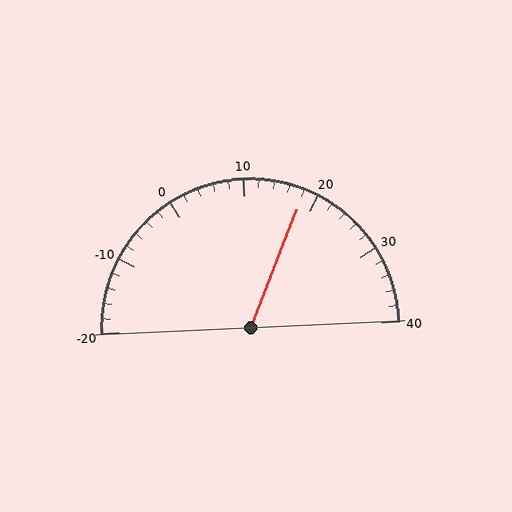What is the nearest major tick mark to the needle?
The nearest major tick mark is 20.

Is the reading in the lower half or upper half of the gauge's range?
The reading is in the upper half of the range (-20 to 40).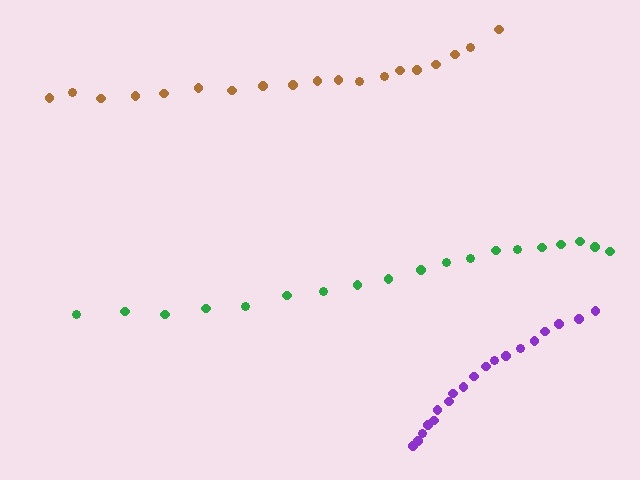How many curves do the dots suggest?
There are 3 distinct paths.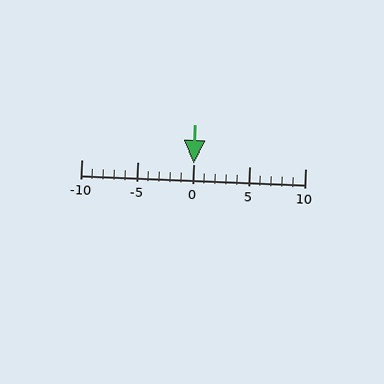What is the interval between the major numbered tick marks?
The major tick marks are spaced 5 units apart.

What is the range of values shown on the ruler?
The ruler shows values from -10 to 10.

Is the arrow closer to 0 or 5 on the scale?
The arrow is closer to 0.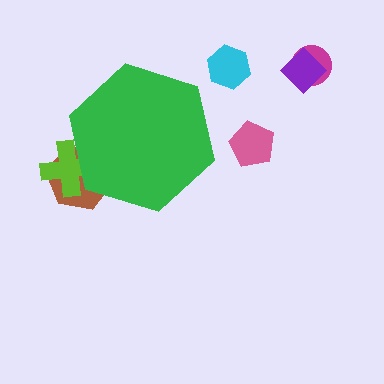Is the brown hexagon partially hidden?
Yes, the brown hexagon is partially hidden behind the green hexagon.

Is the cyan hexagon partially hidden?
No, the cyan hexagon is fully visible.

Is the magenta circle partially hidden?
No, the magenta circle is fully visible.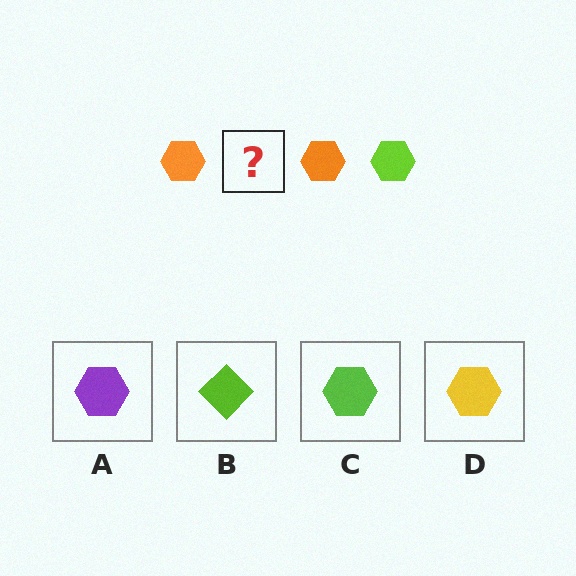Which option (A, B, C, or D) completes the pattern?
C.